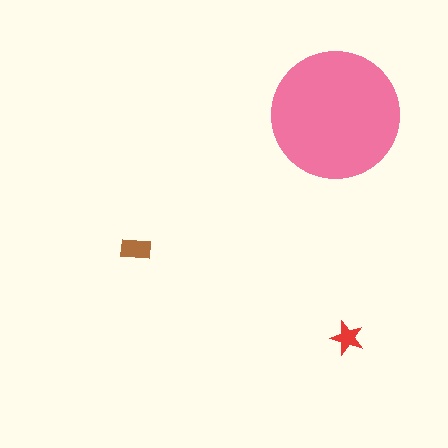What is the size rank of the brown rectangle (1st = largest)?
2nd.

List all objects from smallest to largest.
The red star, the brown rectangle, the pink circle.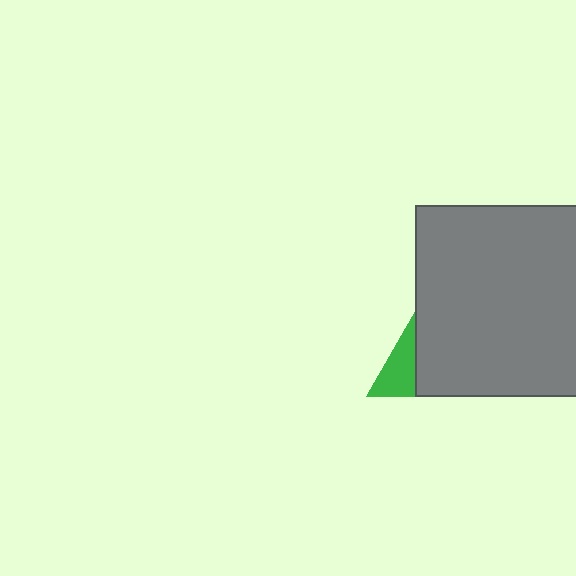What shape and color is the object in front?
The object in front is a gray square.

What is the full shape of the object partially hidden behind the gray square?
The partially hidden object is a green triangle.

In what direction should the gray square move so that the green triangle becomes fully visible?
The gray square should move right. That is the shortest direction to clear the overlap and leave the green triangle fully visible.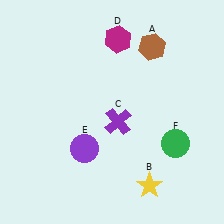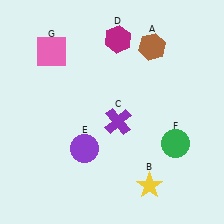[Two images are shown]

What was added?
A pink square (G) was added in Image 2.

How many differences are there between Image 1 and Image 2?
There is 1 difference between the two images.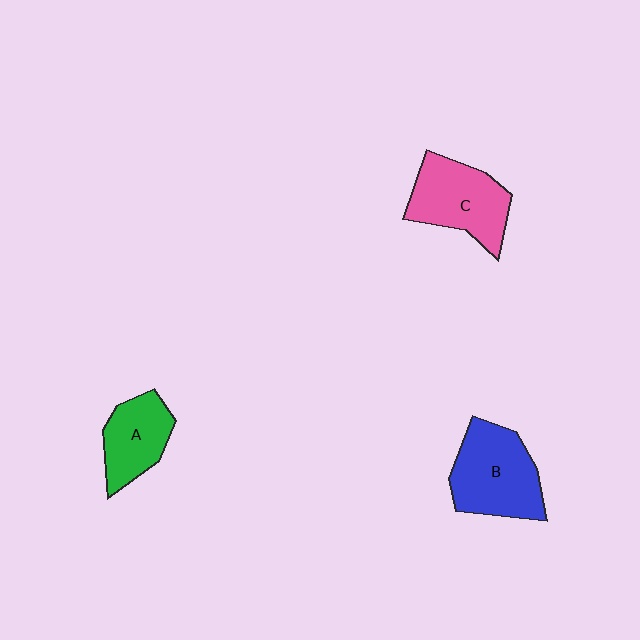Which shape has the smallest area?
Shape A (green).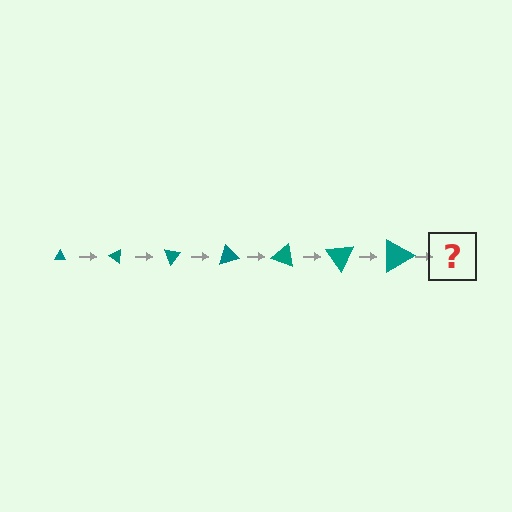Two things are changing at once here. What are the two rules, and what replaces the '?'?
The two rules are that the triangle grows larger each step and it rotates 35 degrees each step. The '?' should be a triangle, larger than the previous one and rotated 245 degrees from the start.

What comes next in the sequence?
The next element should be a triangle, larger than the previous one and rotated 245 degrees from the start.